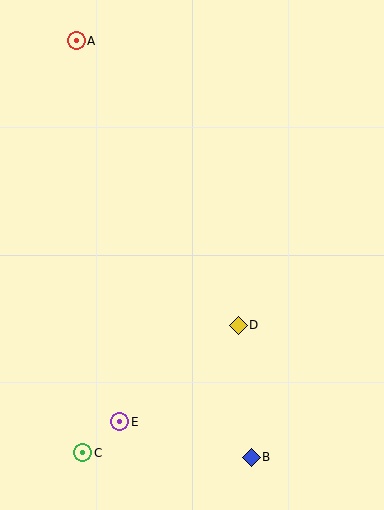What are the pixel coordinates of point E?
Point E is at (120, 422).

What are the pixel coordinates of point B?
Point B is at (251, 457).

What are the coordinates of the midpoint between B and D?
The midpoint between B and D is at (245, 391).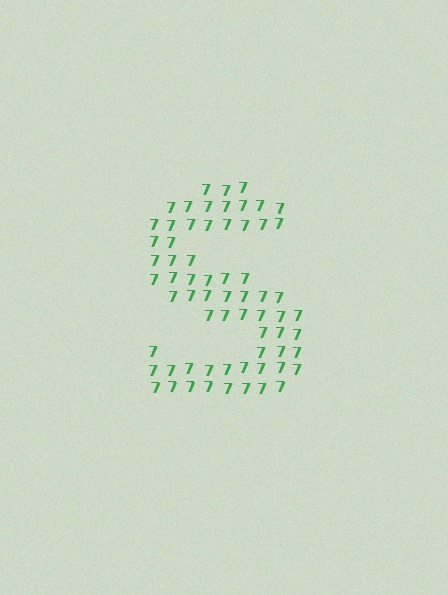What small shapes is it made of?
It is made of small digit 7's.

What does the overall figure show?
The overall figure shows the letter S.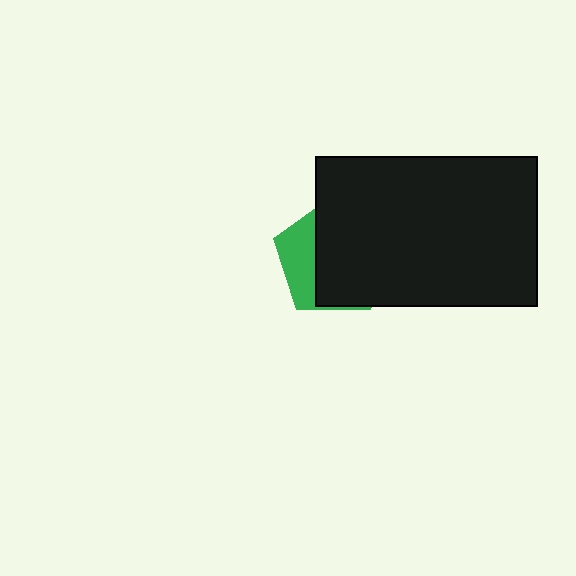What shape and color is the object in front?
The object in front is a black rectangle.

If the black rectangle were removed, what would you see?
You would see the complete green pentagon.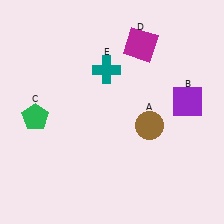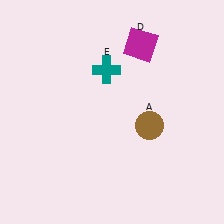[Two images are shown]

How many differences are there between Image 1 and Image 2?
There are 2 differences between the two images.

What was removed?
The green pentagon (C), the purple square (B) were removed in Image 2.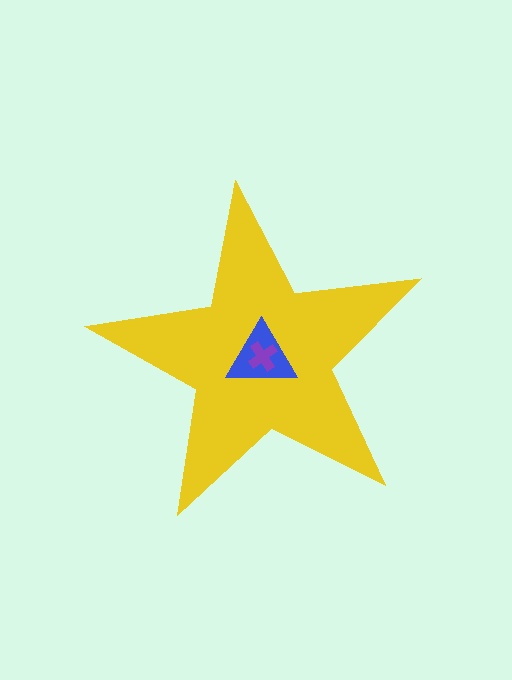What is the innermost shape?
The purple cross.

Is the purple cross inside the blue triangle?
Yes.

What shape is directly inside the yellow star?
The blue triangle.